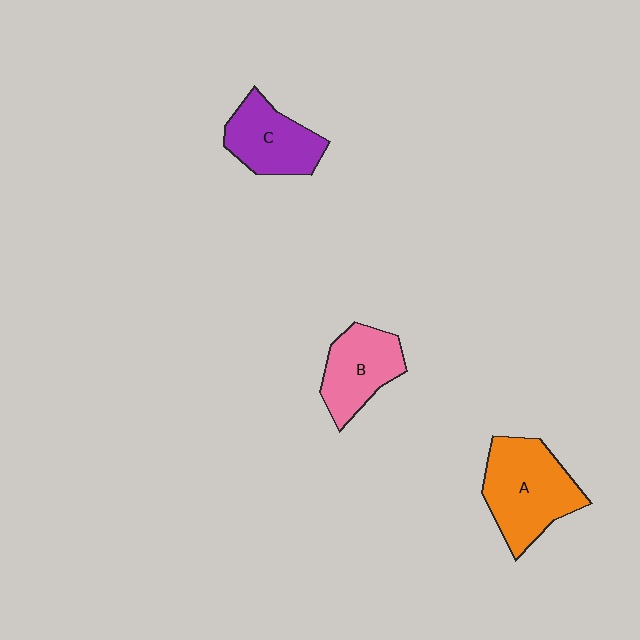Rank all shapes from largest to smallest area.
From largest to smallest: A (orange), C (purple), B (pink).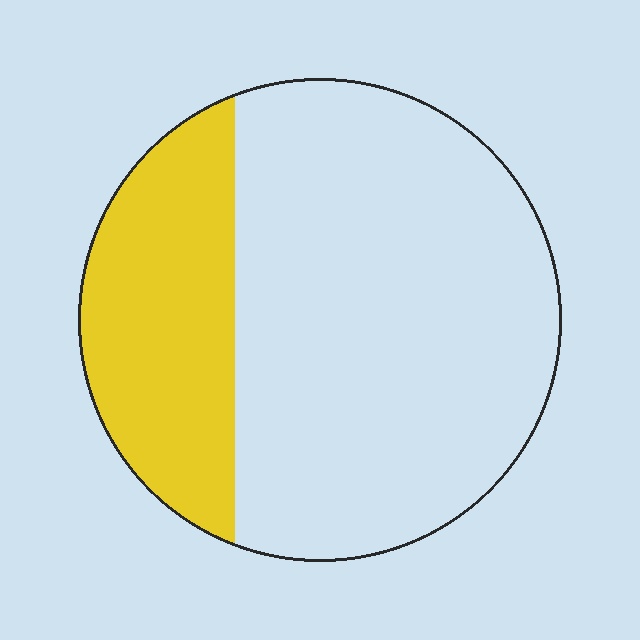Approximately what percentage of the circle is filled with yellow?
Approximately 30%.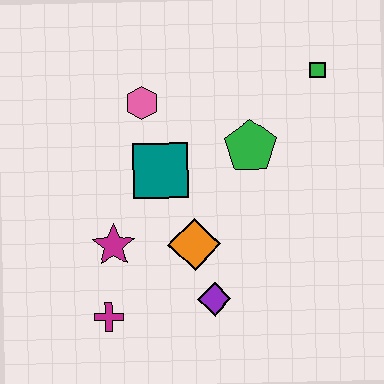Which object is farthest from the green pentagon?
The magenta cross is farthest from the green pentagon.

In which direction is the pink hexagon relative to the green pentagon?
The pink hexagon is to the left of the green pentagon.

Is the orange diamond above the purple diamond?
Yes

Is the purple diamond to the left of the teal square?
No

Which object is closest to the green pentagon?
The teal square is closest to the green pentagon.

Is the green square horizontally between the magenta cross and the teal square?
No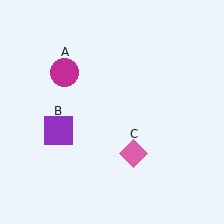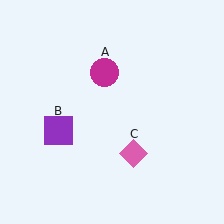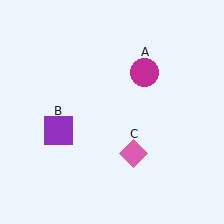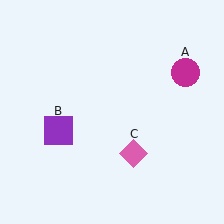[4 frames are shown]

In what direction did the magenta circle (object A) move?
The magenta circle (object A) moved right.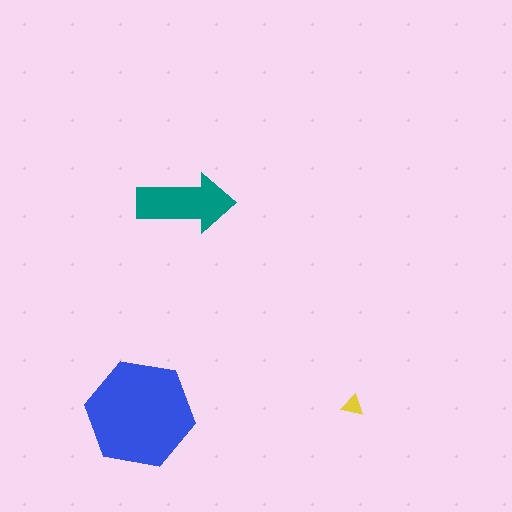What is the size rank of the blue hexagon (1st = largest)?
1st.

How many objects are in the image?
There are 3 objects in the image.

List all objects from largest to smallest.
The blue hexagon, the teal arrow, the yellow triangle.